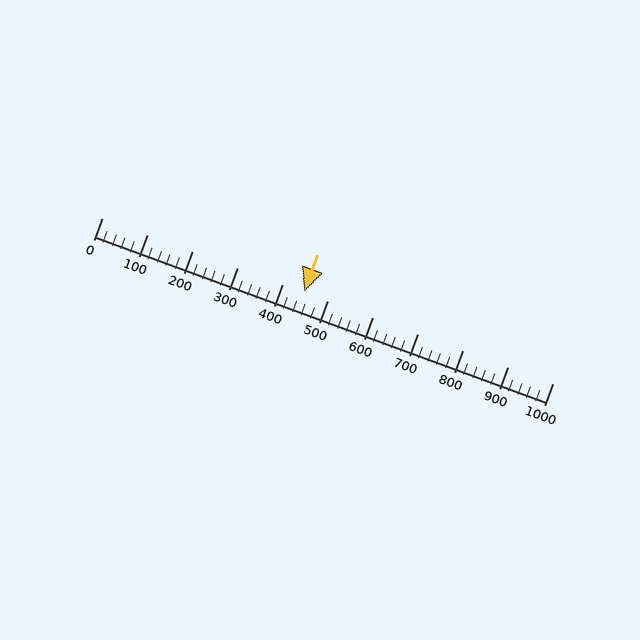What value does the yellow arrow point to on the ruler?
The yellow arrow points to approximately 450.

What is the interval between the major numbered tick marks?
The major tick marks are spaced 100 units apart.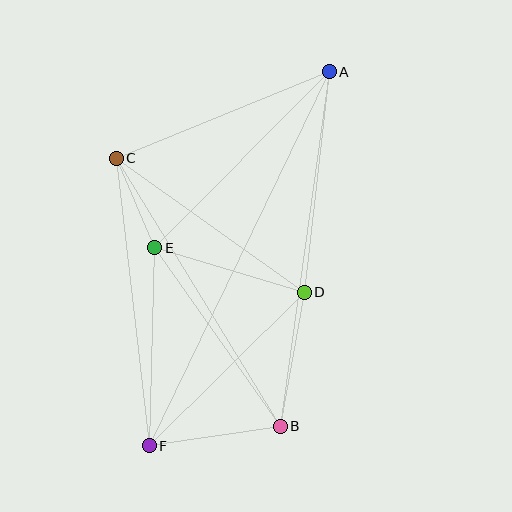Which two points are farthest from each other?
Points A and F are farthest from each other.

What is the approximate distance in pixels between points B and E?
The distance between B and E is approximately 218 pixels.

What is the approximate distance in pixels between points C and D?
The distance between C and D is approximately 231 pixels.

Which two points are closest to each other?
Points C and E are closest to each other.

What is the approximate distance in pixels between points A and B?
The distance between A and B is approximately 358 pixels.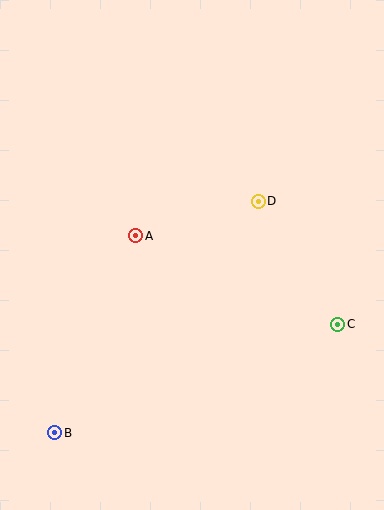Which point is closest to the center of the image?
Point A at (136, 236) is closest to the center.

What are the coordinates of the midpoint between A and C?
The midpoint between A and C is at (237, 280).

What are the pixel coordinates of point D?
Point D is at (258, 201).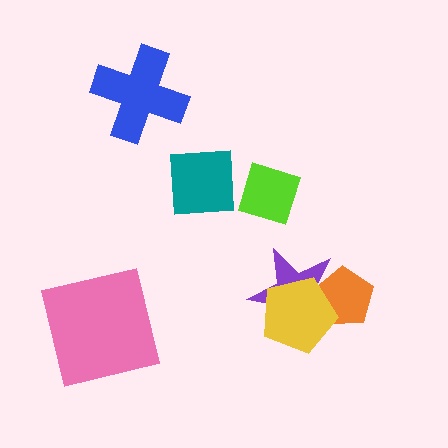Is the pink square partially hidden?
No, no other shape covers it.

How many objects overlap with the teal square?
0 objects overlap with the teal square.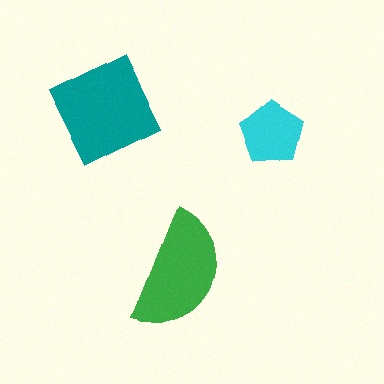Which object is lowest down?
The green semicircle is bottommost.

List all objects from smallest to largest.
The cyan pentagon, the green semicircle, the teal diamond.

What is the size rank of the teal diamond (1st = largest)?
1st.